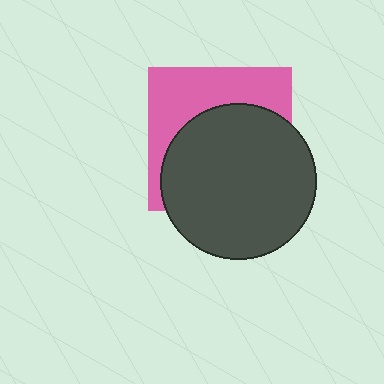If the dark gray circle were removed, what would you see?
You would see the complete pink square.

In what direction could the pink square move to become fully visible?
The pink square could move up. That would shift it out from behind the dark gray circle entirely.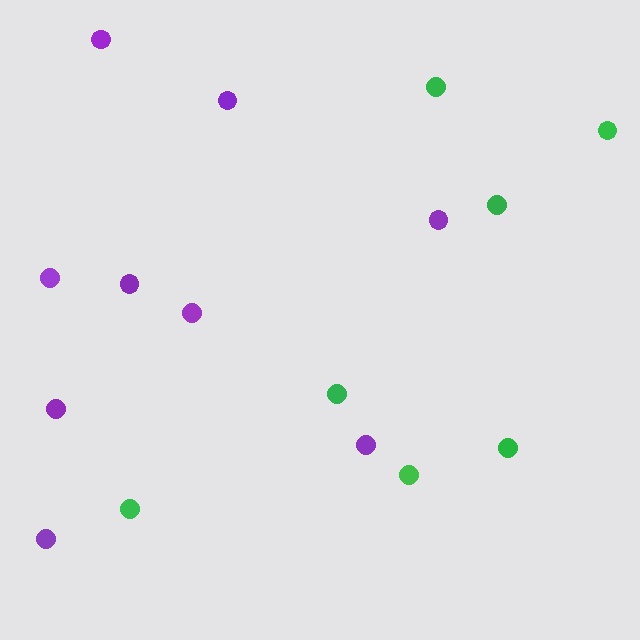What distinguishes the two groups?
There are 2 groups: one group of purple circles (9) and one group of green circles (7).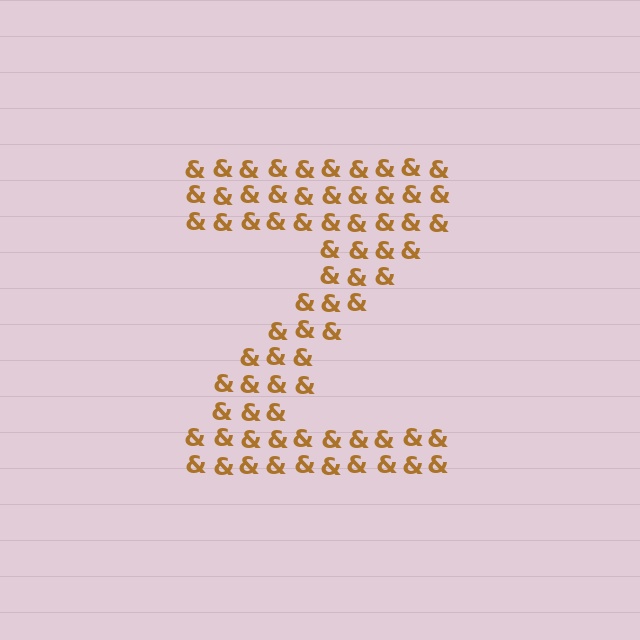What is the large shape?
The large shape is the letter Z.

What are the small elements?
The small elements are ampersands.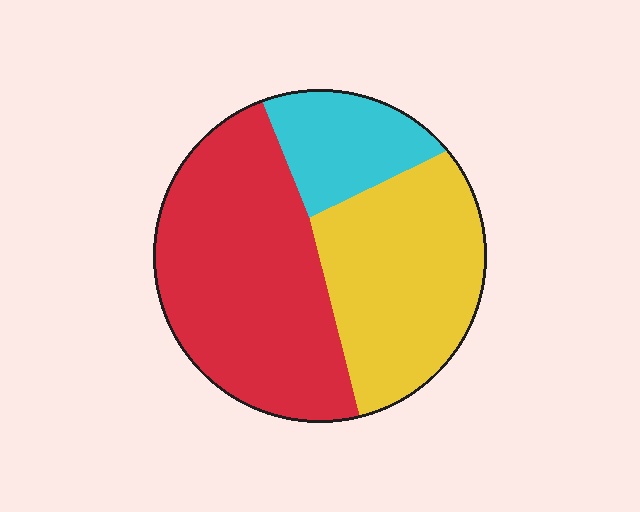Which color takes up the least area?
Cyan, at roughly 15%.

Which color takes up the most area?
Red, at roughly 50%.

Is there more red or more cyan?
Red.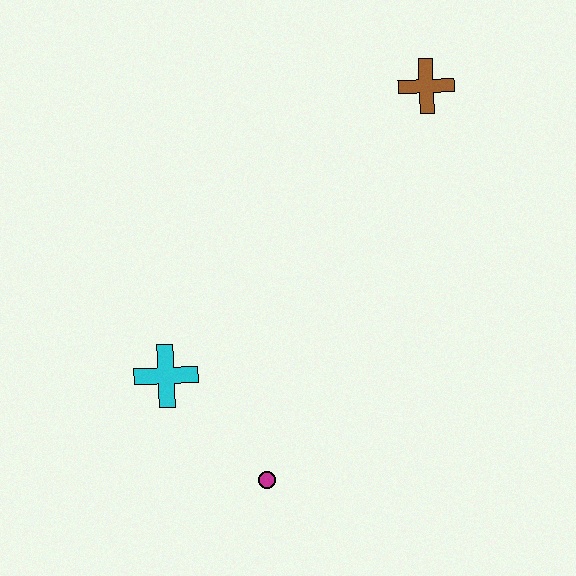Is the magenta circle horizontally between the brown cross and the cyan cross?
Yes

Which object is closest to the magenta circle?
The cyan cross is closest to the magenta circle.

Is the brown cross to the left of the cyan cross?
No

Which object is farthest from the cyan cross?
The brown cross is farthest from the cyan cross.